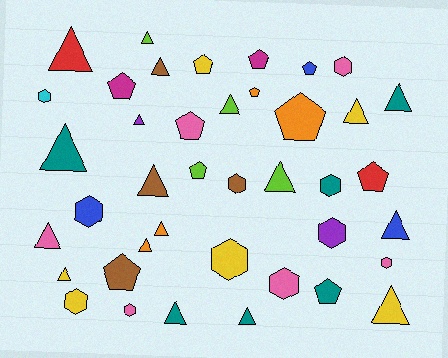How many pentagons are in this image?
There are 11 pentagons.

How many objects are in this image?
There are 40 objects.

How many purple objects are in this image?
There are 2 purple objects.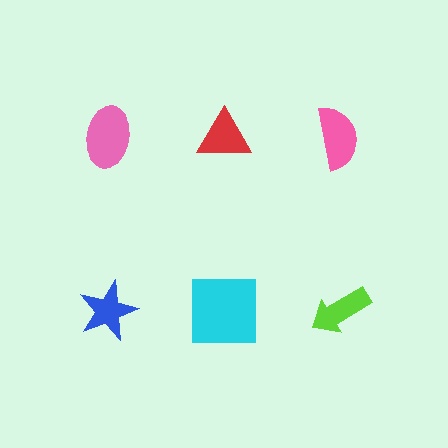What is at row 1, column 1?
A pink ellipse.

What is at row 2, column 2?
A cyan square.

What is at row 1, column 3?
A pink semicircle.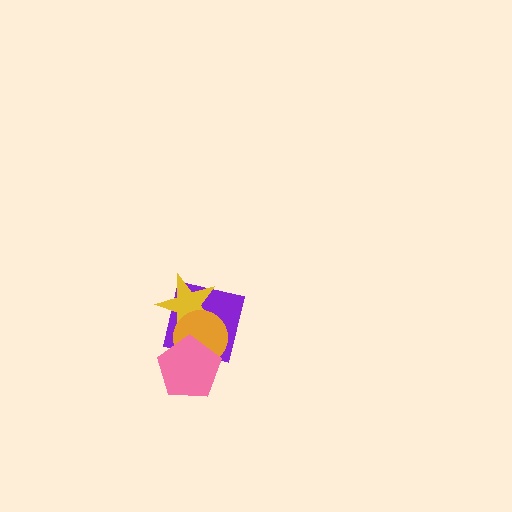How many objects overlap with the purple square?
3 objects overlap with the purple square.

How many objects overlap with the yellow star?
2 objects overlap with the yellow star.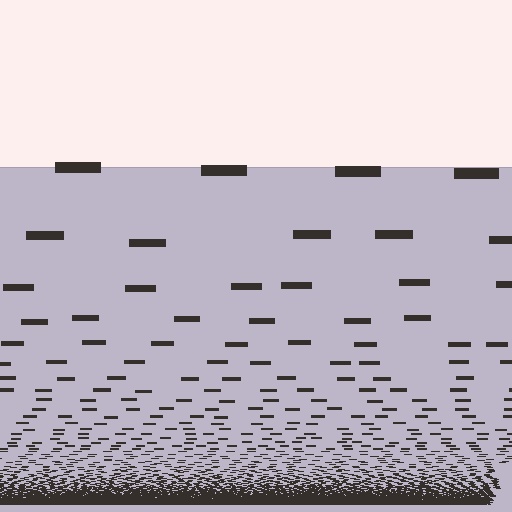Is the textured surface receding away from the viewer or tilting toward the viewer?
The surface appears to tilt toward the viewer. Texture elements get larger and sparser toward the top.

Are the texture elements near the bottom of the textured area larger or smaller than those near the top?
Smaller. The gradient is inverted — elements near the bottom are smaller and denser.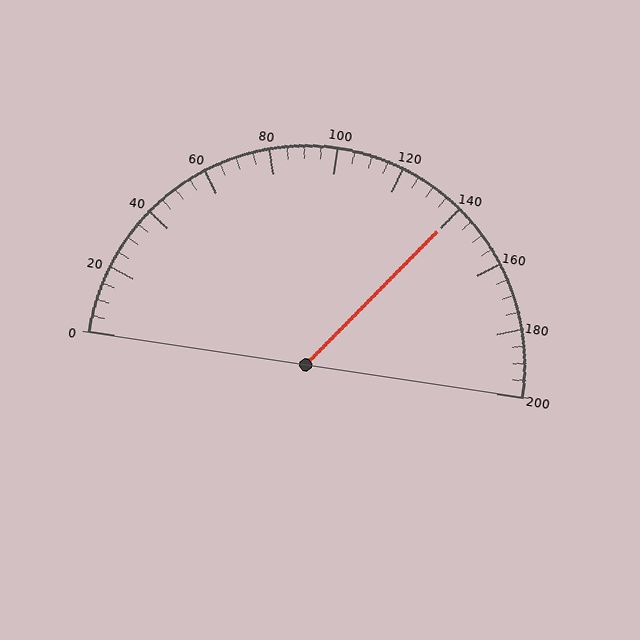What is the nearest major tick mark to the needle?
The nearest major tick mark is 140.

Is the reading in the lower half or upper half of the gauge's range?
The reading is in the upper half of the range (0 to 200).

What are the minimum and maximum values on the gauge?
The gauge ranges from 0 to 200.